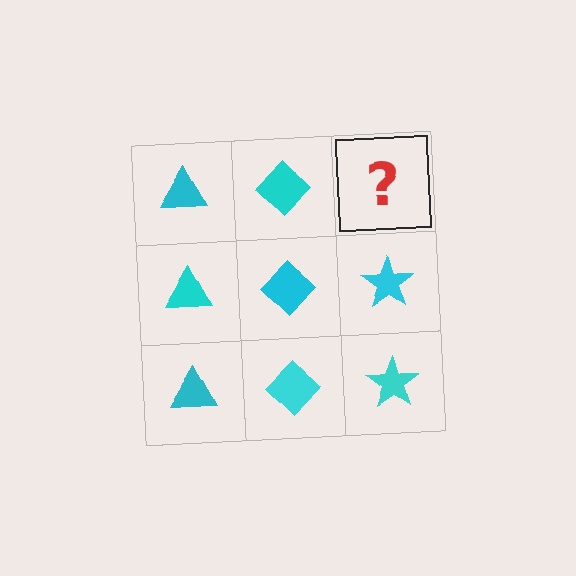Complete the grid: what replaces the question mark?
The question mark should be replaced with a cyan star.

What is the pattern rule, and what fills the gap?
The rule is that each column has a consistent shape. The gap should be filled with a cyan star.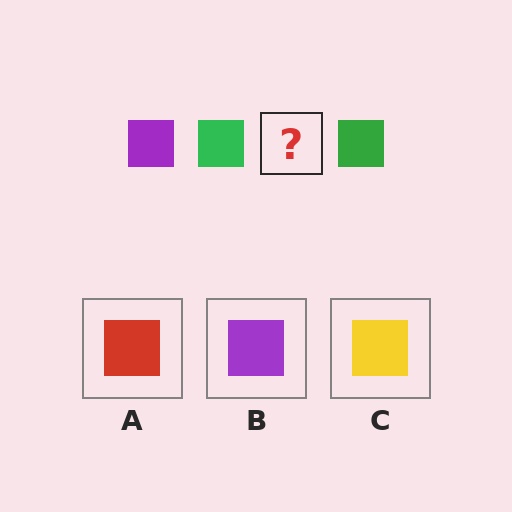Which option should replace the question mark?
Option B.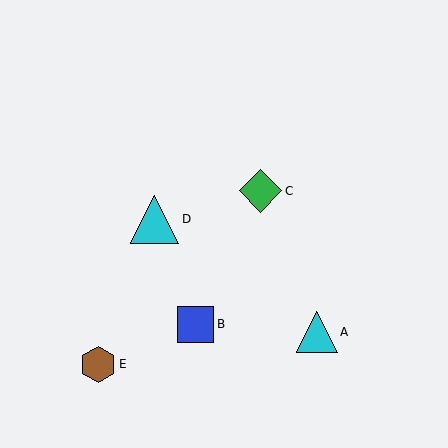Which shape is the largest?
The cyan triangle (labeled D) is the largest.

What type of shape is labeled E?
Shape E is a brown hexagon.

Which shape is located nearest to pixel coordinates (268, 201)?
The green diamond (labeled C) at (260, 191) is nearest to that location.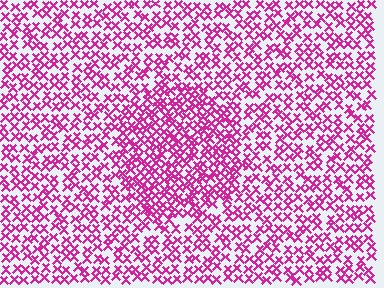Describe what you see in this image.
The image contains small magenta elements arranged at two different densities. A circle-shaped region is visible where the elements are more densely packed than the surrounding area.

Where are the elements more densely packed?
The elements are more densely packed inside the circle boundary.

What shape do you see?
I see a circle.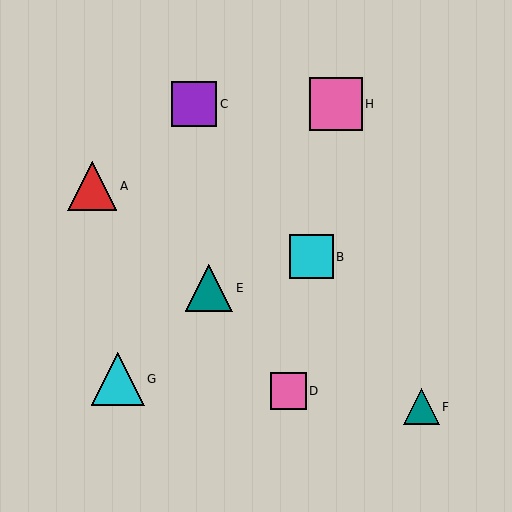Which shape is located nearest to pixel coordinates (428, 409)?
The teal triangle (labeled F) at (422, 407) is nearest to that location.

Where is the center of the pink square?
The center of the pink square is at (336, 104).